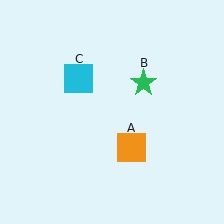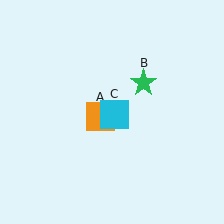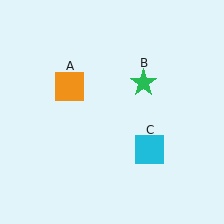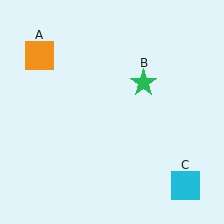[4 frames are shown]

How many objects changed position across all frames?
2 objects changed position: orange square (object A), cyan square (object C).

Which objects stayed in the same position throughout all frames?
Green star (object B) remained stationary.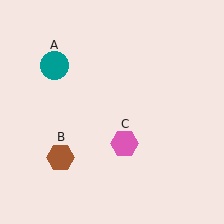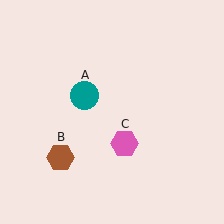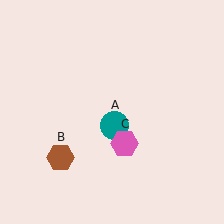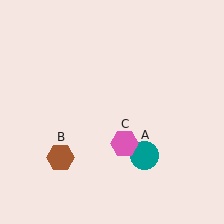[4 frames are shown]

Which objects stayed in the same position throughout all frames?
Brown hexagon (object B) and pink hexagon (object C) remained stationary.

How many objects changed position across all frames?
1 object changed position: teal circle (object A).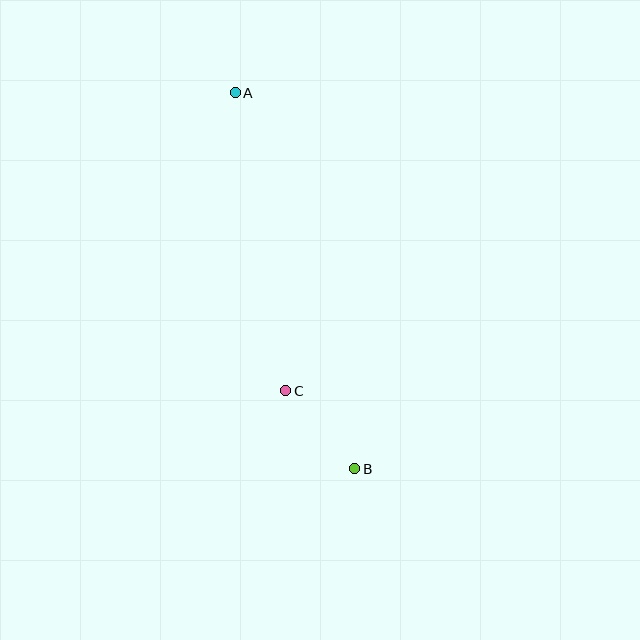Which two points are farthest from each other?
Points A and B are farthest from each other.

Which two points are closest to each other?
Points B and C are closest to each other.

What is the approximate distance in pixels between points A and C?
The distance between A and C is approximately 302 pixels.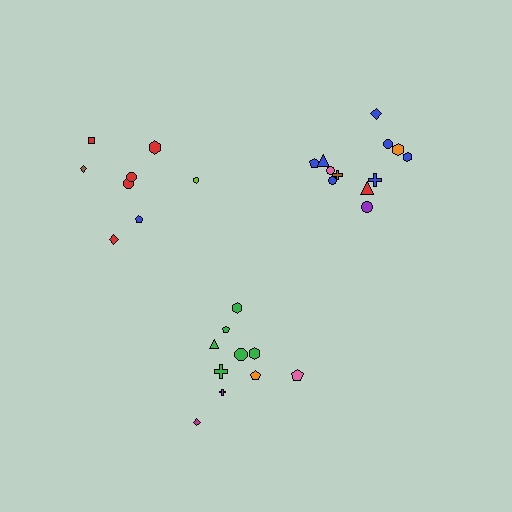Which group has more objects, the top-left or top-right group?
The top-right group.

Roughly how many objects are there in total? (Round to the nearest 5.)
Roughly 30 objects in total.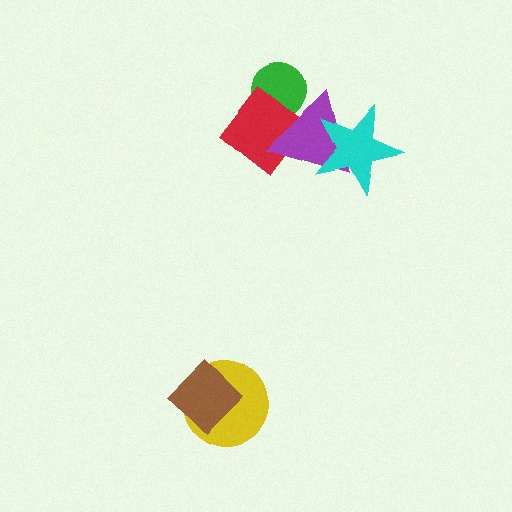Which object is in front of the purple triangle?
The cyan star is in front of the purple triangle.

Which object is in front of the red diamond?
The purple triangle is in front of the red diamond.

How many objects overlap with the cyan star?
1 object overlaps with the cyan star.